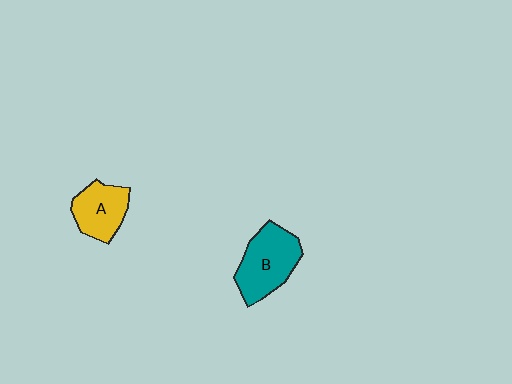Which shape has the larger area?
Shape B (teal).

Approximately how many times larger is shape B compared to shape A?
Approximately 1.3 times.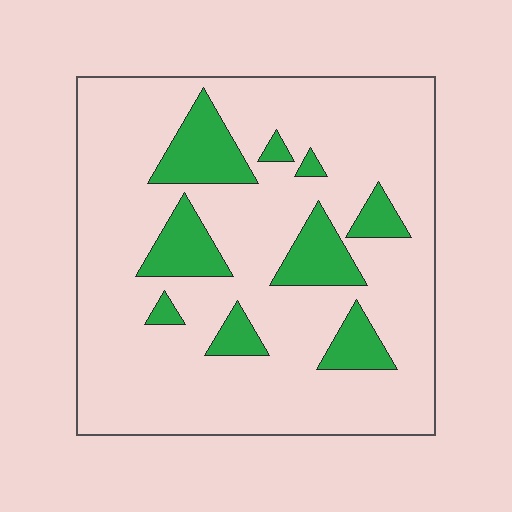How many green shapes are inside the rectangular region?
9.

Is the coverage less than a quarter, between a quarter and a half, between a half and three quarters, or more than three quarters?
Less than a quarter.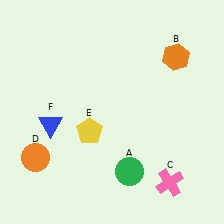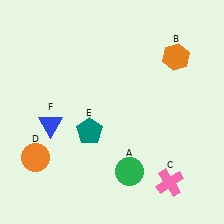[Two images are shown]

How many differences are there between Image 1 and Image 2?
There is 1 difference between the two images.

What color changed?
The pentagon (E) changed from yellow in Image 1 to teal in Image 2.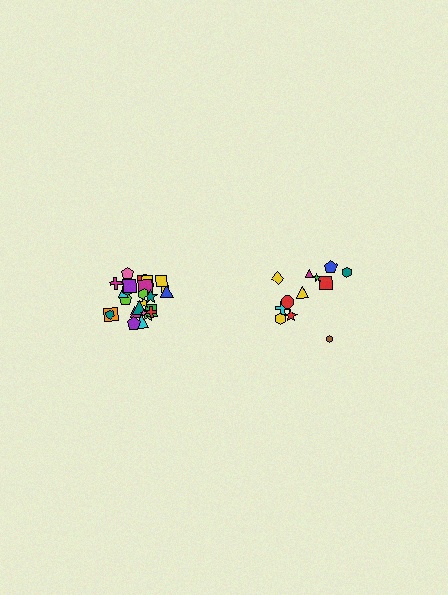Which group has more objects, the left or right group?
The left group.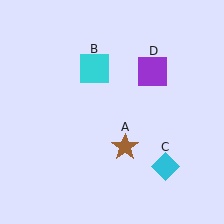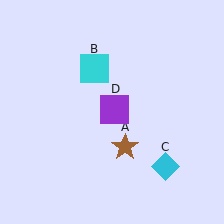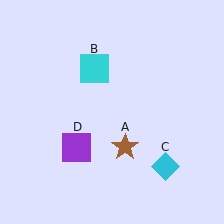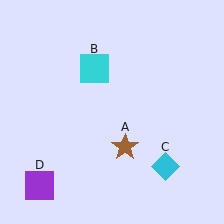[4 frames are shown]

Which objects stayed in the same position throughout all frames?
Brown star (object A) and cyan square (object B) and cyan diamond (object C) remained stationary.